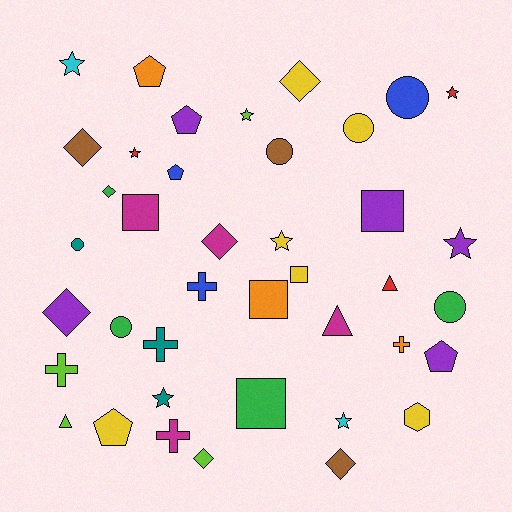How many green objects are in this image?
There are 4 green objects.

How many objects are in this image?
There are 40 objects.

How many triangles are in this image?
There are 3 triangles.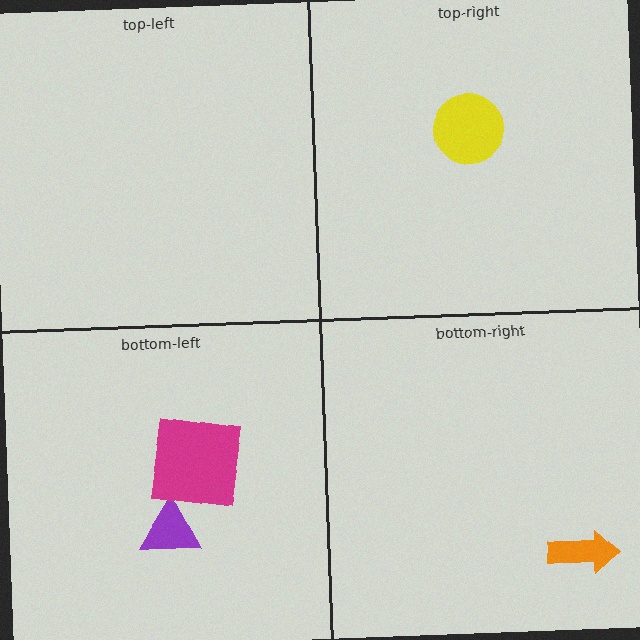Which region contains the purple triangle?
The bottom-left region.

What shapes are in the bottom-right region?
The orange arrow.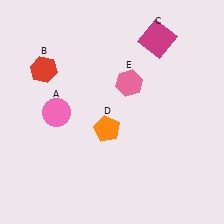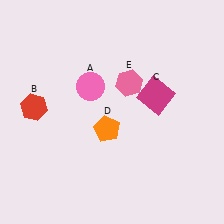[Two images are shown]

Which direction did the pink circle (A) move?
The pink circle (A) moved right.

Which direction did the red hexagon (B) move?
The red hexagon (B) moved down.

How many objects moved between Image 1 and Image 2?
3 objects moved between the two images.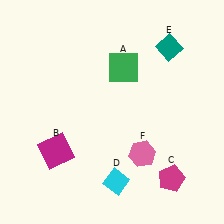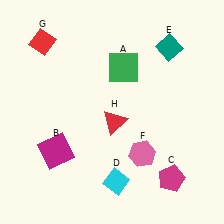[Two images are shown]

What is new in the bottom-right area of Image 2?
A red triangle (H) was added in the bottom-right area of Image 2.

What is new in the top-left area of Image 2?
A red diamond (G) was added in the top-left area of Image 2.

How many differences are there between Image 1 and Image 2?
There are 2 differences between the two images.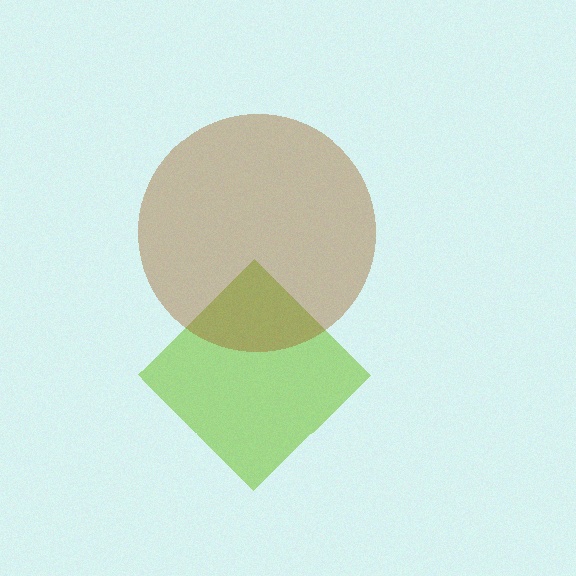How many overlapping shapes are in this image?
There are 2 overlapping shapes in the image.